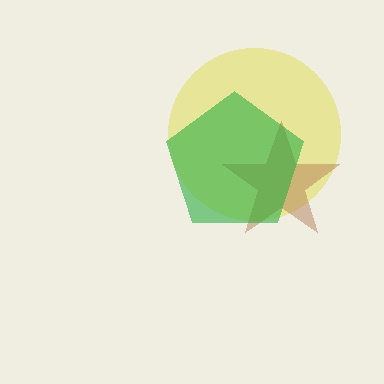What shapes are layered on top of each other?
The layered shapes are: a yellow circle, a brown star, a green pentagon.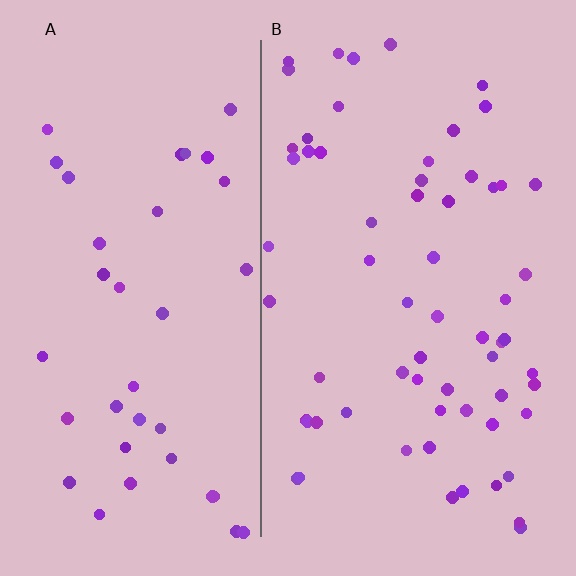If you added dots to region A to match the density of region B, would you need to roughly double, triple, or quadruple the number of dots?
Approximately double.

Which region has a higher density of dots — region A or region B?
B (the right).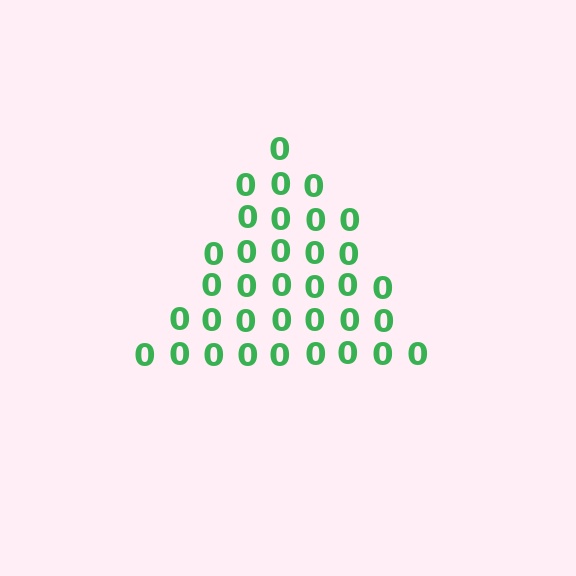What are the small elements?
The small elements are digit 0's.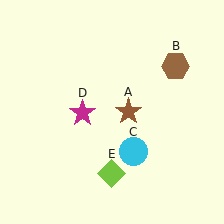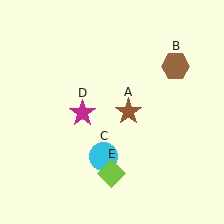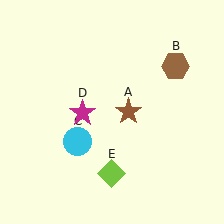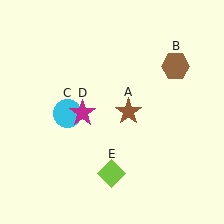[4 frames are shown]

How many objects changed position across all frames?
1 object changed position: cyan circle (object C).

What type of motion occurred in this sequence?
The cyan circle (object C) rotated clockwise around the center of the scene.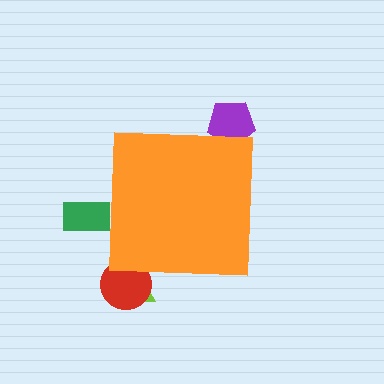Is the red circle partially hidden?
Yes, the red circle is partially hidden behind the orange square.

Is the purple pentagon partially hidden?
Yes, the purple pentagon is partially hidden behind the orange square.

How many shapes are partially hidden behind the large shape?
4 shapes are partially hidden.